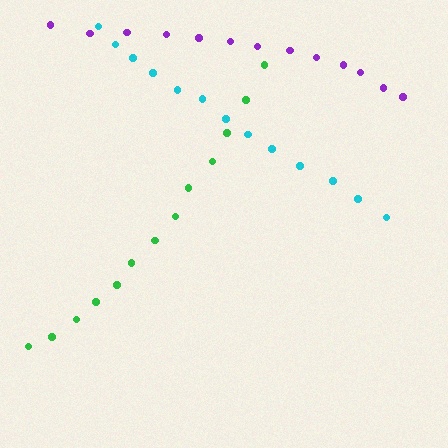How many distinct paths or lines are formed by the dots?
There are 3 distinct paths.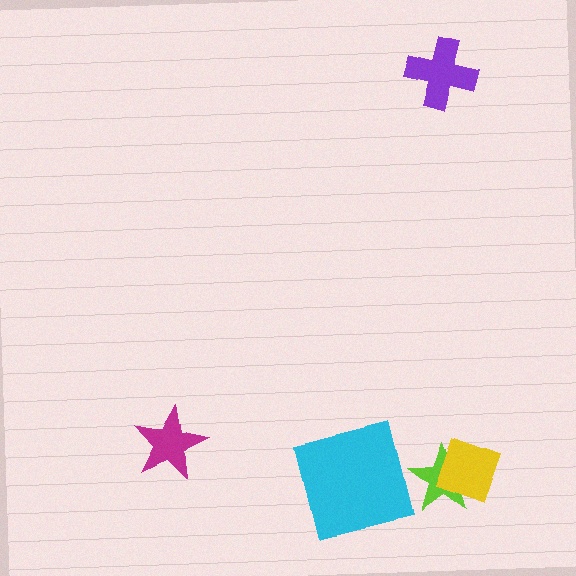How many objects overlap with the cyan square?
0 objects overlap with the cyan square.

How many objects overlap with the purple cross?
0 objects overlap with the purple cross.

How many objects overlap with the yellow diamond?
1 object overlaps with the yellow diamond.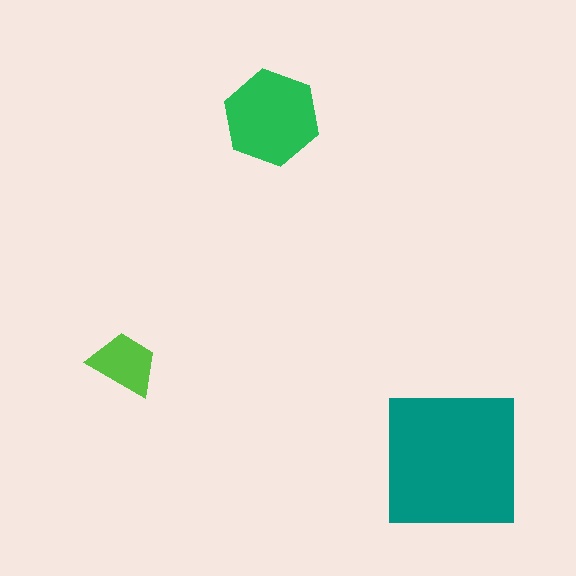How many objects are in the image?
There are 3 objects in the image.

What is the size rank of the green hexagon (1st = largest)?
2nd.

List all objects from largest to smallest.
The teal square, the green hexagon, the lime trapezoid.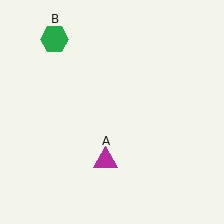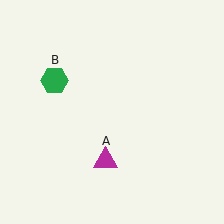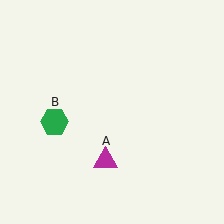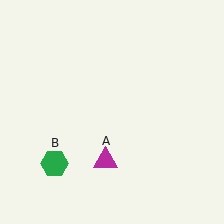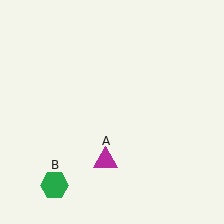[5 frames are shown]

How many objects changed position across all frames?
1 object changed position: green hexagon (object B).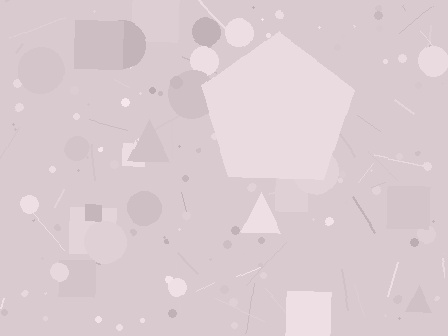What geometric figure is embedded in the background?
A pentagon is embedded in the background.